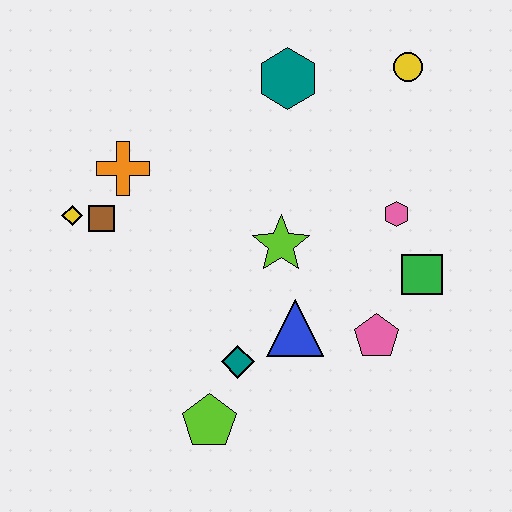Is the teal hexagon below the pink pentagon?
No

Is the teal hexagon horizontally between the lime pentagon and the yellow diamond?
No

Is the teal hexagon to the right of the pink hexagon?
No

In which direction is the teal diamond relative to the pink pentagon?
The teal diamond is to the left of the pink pentagon.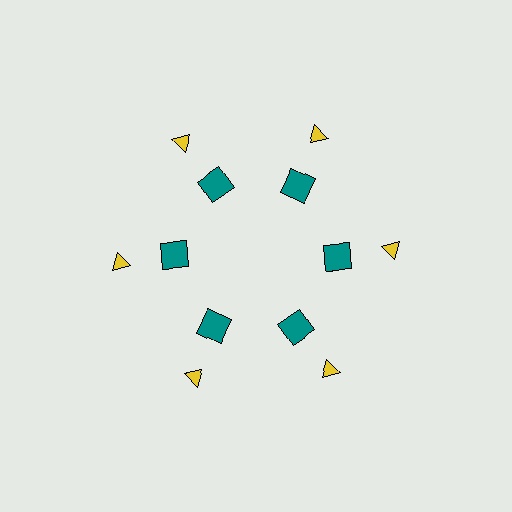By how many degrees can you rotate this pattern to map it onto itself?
The pattern maps onto itself every 60 degrees of rotation.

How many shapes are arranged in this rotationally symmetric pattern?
There are 12 shapes, arranged in 6 groups of 2.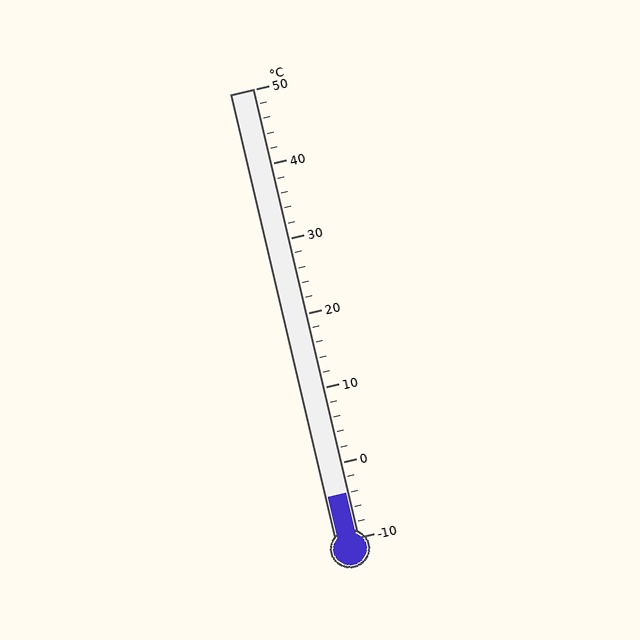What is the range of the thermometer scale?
The thermometer scale ranges from -10°C to 50°C.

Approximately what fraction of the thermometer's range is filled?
The thermometer is filled to approximately 10% of its range.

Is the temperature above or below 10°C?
The temperature is below 10°C.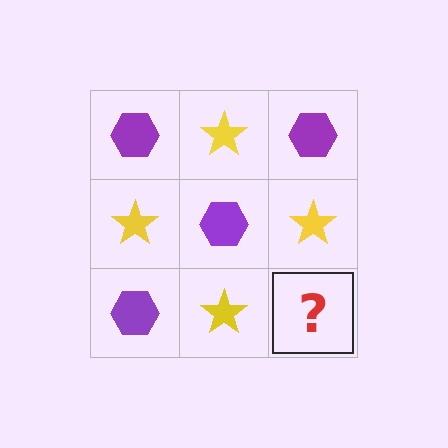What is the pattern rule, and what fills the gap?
The rule is that it alternates purple hexagon and yellow star in a checkerboard pattern. The gap should be filled with a purple hexagon.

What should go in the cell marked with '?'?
The missing cell should contain a purple hexagon.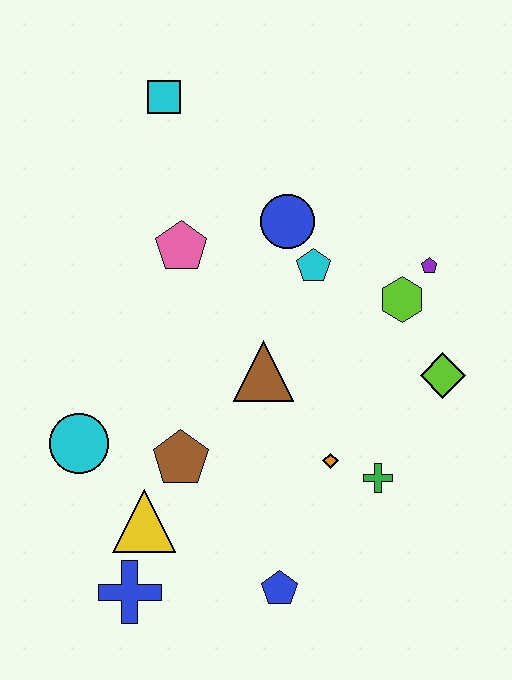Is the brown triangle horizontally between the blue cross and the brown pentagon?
No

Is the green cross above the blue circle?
No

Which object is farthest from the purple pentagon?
The blue cross is farthest from the purple pentagon.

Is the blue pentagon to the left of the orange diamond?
Yes